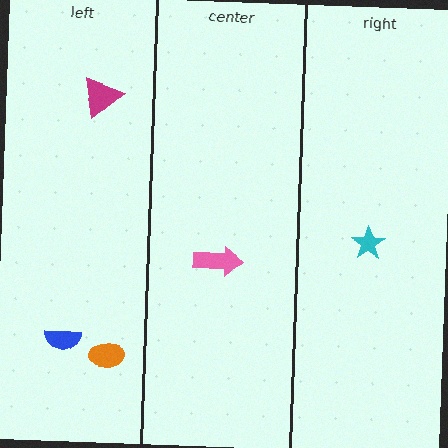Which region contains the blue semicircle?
The left region.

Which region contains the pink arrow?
The center region.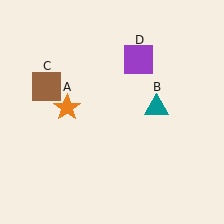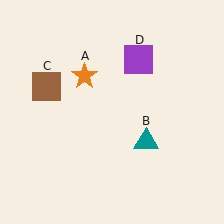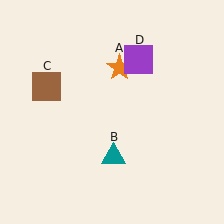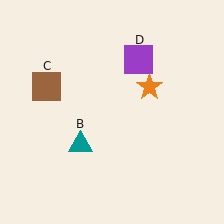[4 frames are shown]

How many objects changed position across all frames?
2 objects changed position: orange star (object A), teal triangle (object B).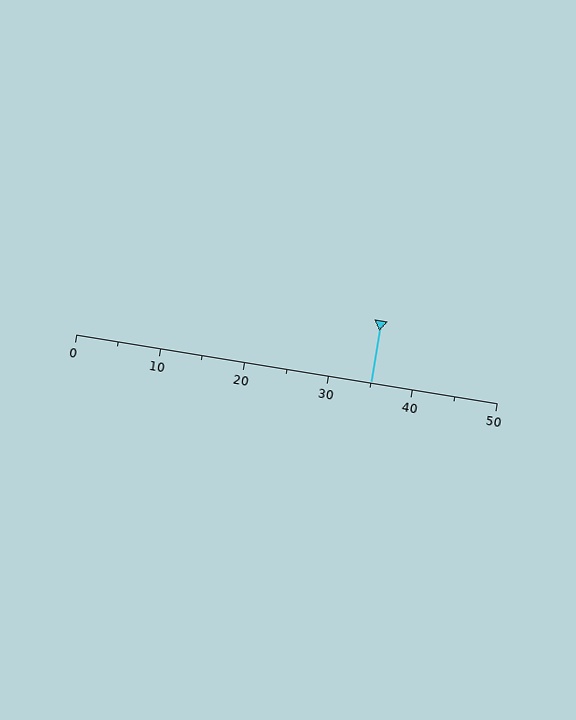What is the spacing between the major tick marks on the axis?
The major ticks are spaced 10 apart.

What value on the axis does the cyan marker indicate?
The marker indicates approximately 35.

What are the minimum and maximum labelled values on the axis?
The axis runs from 0 to 50.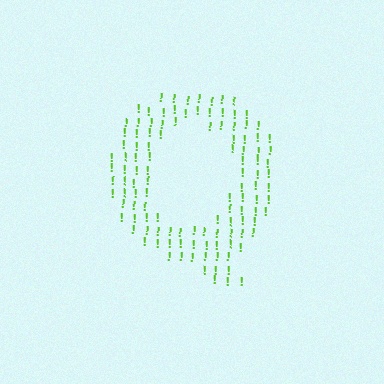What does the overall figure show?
The overall figure shows the letter Q.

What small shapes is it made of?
It is made of small exclamation marks.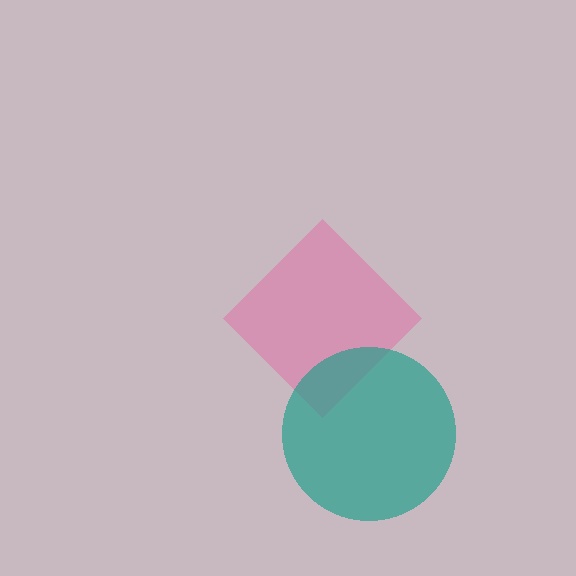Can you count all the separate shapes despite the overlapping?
Yes, there are 2 separate shapes.